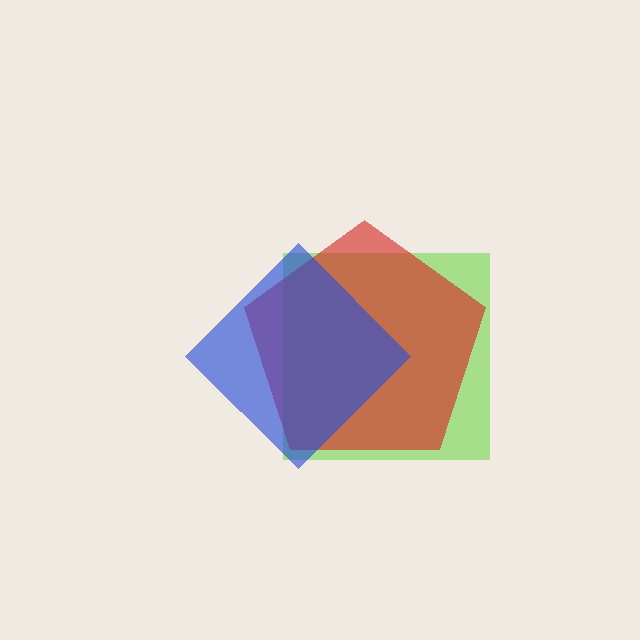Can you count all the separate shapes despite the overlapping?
Yes, there are 3 separate shapes.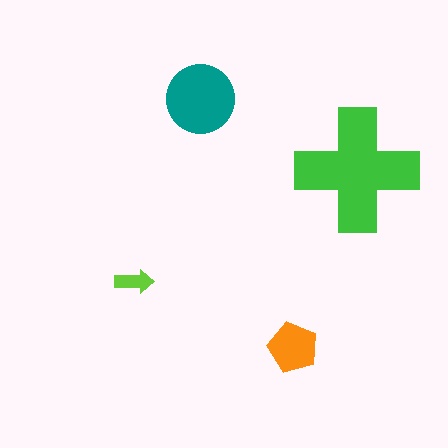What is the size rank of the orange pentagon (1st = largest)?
3rd.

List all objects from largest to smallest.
The green cross, the teal circle, the orange pentagon, the lime arrow.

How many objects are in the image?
There are 4 objects in the image.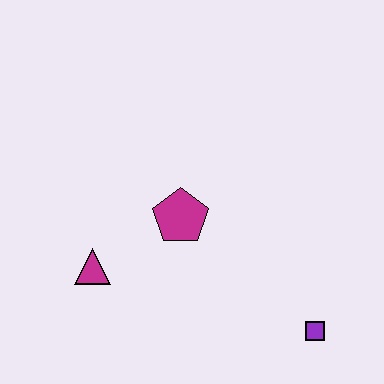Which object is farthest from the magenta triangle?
The purple square is farthest from the magenta triangle.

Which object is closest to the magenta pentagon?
The magenta triangle is closest to the magenta pentagon.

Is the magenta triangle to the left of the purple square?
Yes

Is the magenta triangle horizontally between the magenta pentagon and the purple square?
No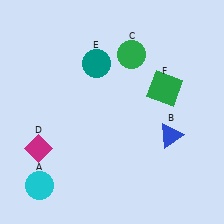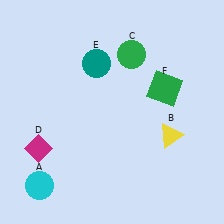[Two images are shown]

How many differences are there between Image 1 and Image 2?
There is 1 difference between the two images.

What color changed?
The triangle (B) changed from blue in Image 1 to yellow in Image 2.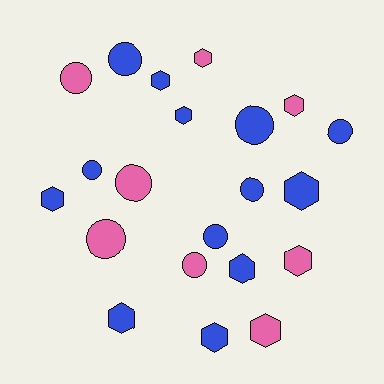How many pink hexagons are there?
There are 4 pink hexagons.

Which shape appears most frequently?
Hexagon, with 11 objects.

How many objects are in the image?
There are 21 objects.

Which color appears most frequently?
Blue, with 13 objects.